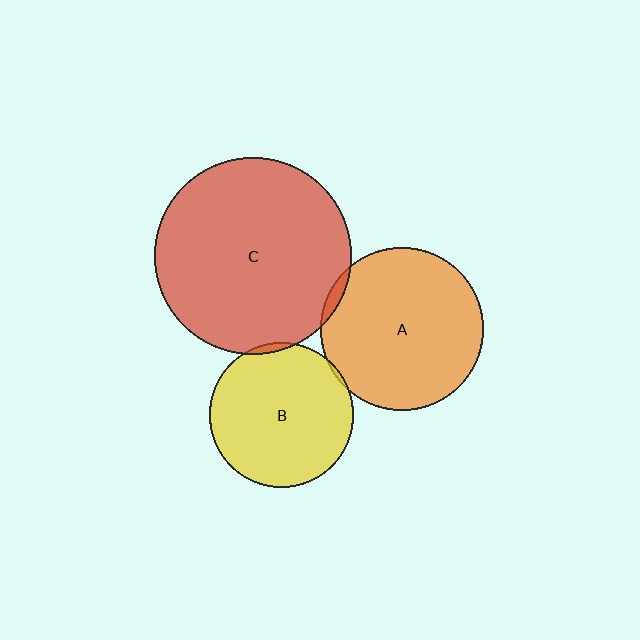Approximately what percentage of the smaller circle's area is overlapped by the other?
Approximately 5%.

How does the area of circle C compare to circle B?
Approximately 1.9 times.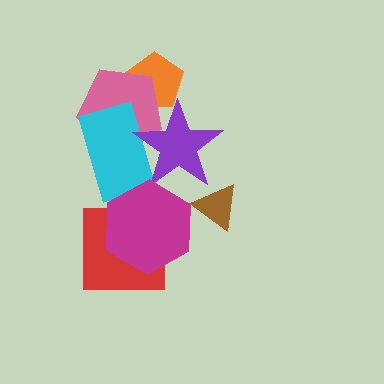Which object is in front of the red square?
The magenta hexagon is in front of the red square.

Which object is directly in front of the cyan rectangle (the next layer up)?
The purple star is directly in front of the cyan rectangle.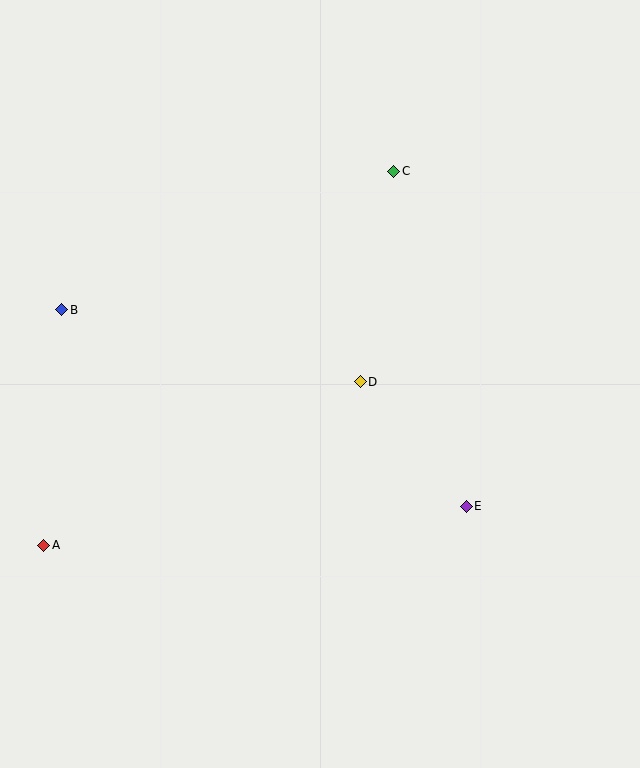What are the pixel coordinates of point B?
Point B is at (62, 310).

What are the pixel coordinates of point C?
Point C is at (394, 171).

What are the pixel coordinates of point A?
Point A is at (44, 545).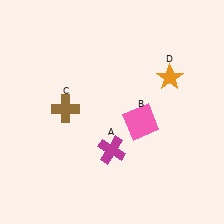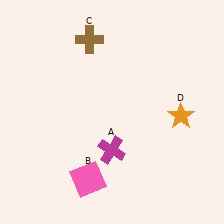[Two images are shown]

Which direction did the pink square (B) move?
The pink square (B) moved down.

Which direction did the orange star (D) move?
The orange star (D) moved down.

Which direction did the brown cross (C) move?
The brown cross (C) moved up.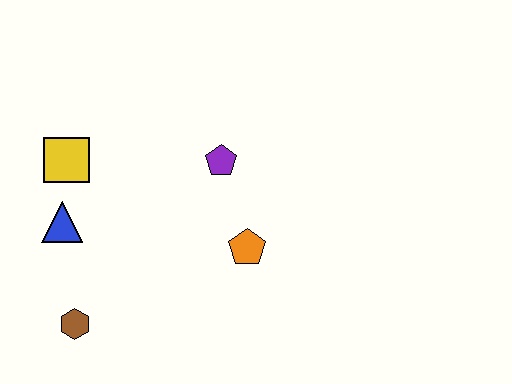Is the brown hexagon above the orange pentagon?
No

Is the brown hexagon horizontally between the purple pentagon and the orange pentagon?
No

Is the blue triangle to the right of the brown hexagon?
No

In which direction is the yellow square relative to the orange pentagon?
The yellow square is to the left of the orange pentagon.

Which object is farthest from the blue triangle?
The orange pentagon is farthest from the blue triangle.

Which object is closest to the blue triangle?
The yellow square is closest to the blue triangle.